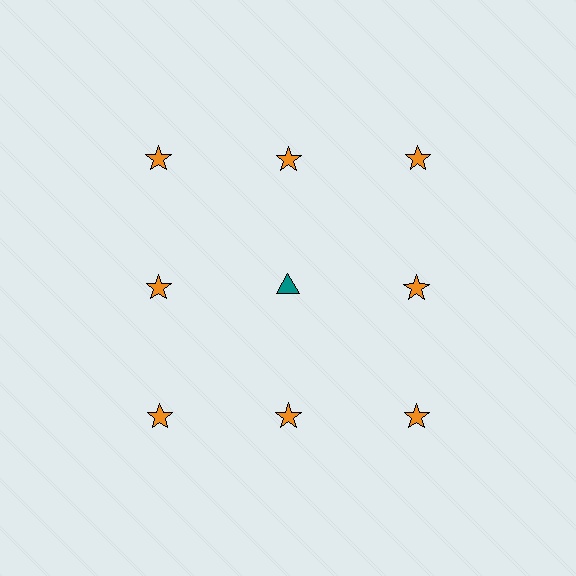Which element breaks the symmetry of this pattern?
The teal triangle in the second row, second from left column breaks the symmetry. All other shapes are orange stars.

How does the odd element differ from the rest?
It differs in both color (teal instead of orange) and shape (triangle instead of star).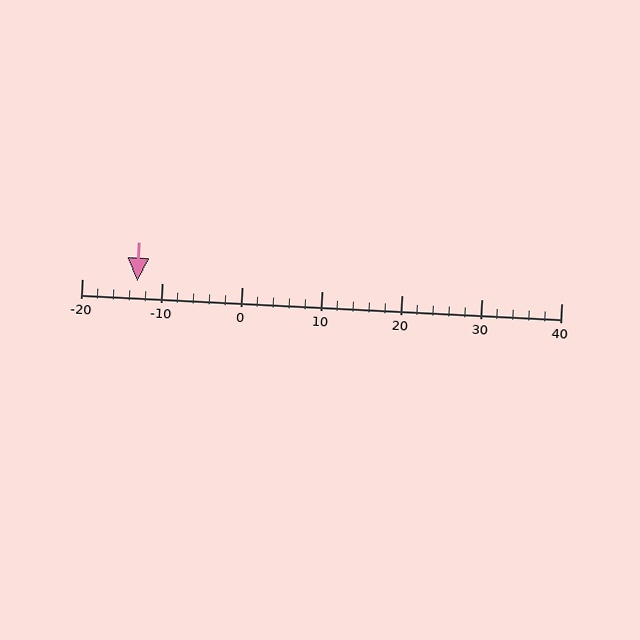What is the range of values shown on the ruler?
The ruler shows values from -20 to 40.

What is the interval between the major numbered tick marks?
The major tick marks are spaced 10 units apart.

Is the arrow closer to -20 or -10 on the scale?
The arrow is closer to -10.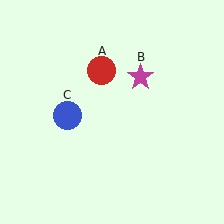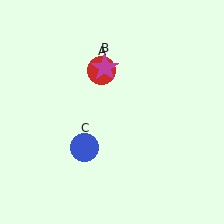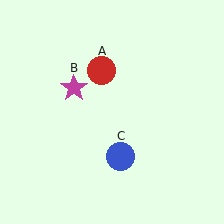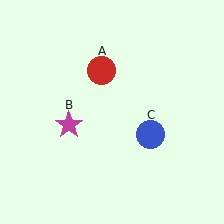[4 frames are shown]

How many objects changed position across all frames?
2 objects changed position: magenta star (object B), blue circle (object C).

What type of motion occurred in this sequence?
The magenta star (object B), blue circle (object C) rotated counterclockwise around the center of the scene.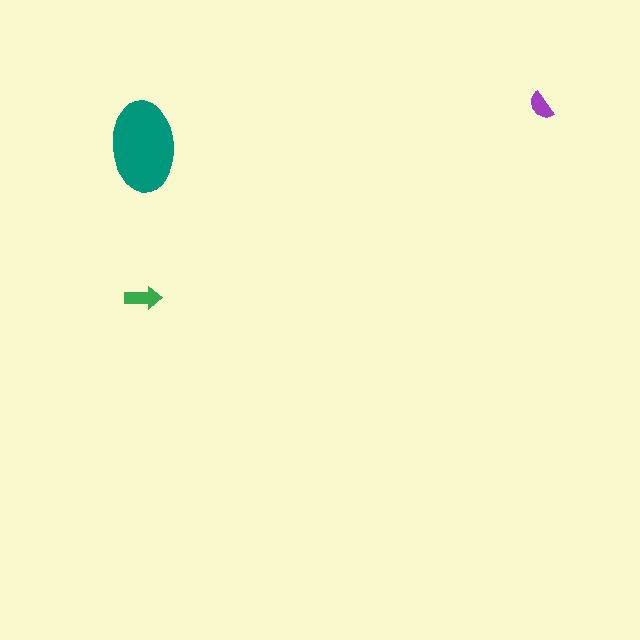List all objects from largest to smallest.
The teal ellipse, the green arrow, the purple semicircle.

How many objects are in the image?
There are 3 objects in the image.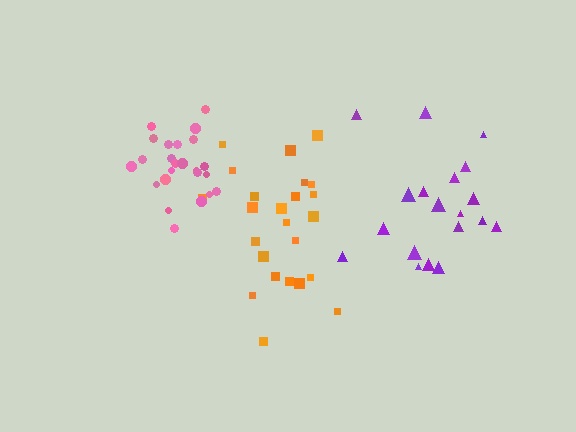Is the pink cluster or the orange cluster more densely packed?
Pink.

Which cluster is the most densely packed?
Pink.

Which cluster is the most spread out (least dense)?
Purple.